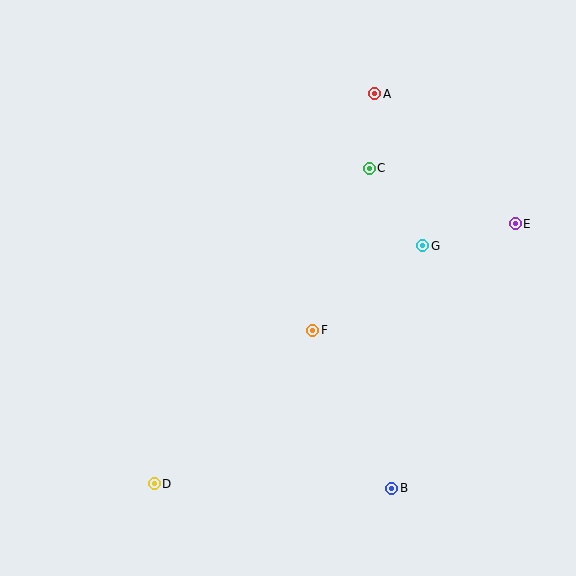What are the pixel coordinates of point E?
Point E is at (515, 224).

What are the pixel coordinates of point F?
Point F is at (312, 330).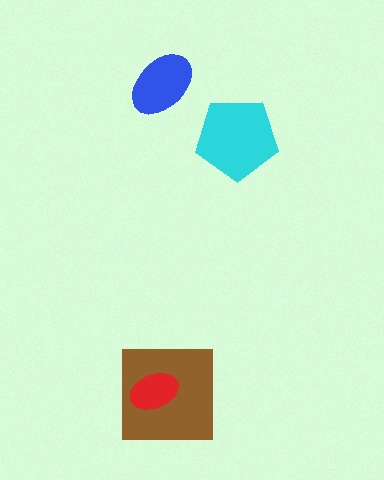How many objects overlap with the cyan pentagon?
0 objects overlap with the cyan pentagon.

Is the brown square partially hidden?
Yes, it is partially covered by another shape.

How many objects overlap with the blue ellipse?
0 objects overlap with the blue ellipse.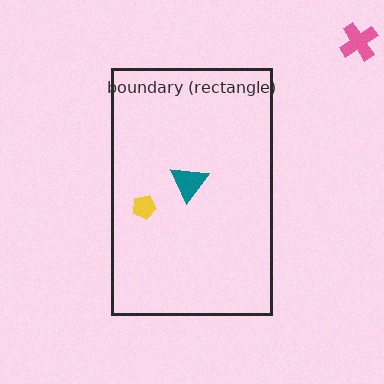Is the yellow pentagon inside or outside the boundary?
Inside.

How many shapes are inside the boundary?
2 inside, 1 outside.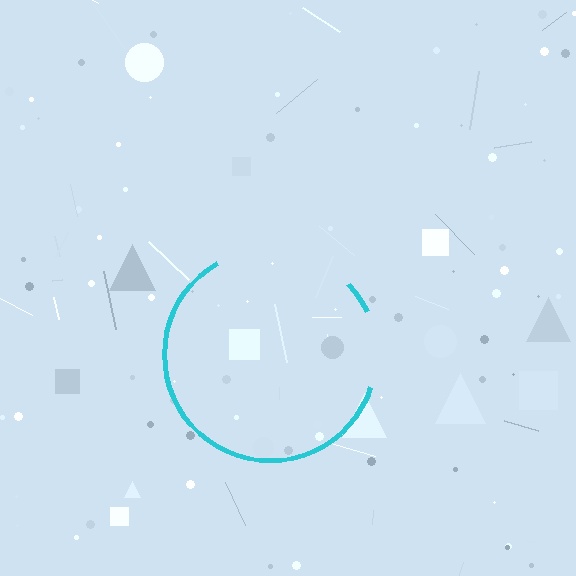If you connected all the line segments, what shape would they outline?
They would outline a circle.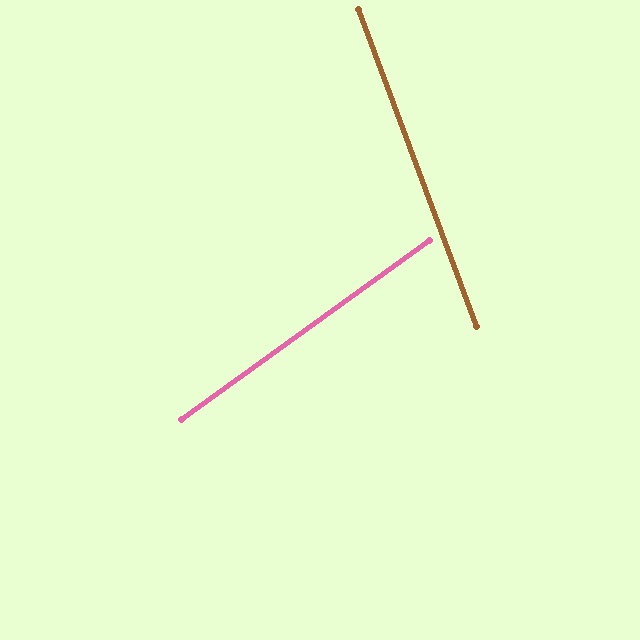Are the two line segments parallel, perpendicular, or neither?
Neither parallel nor perpendicular — they differ by about 75°.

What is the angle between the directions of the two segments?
Approximately 75 degrees.